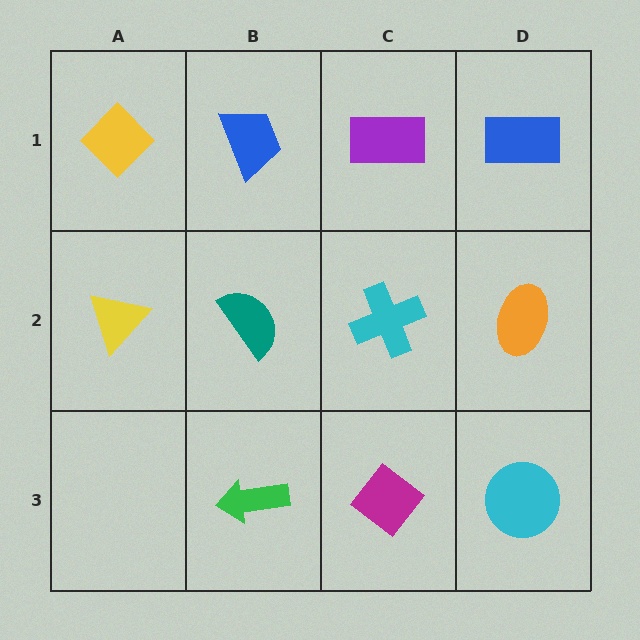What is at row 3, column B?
A green arrow.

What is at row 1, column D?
A blue rectangle.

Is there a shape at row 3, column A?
No, that cell is empty.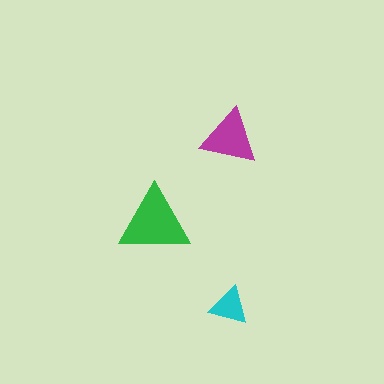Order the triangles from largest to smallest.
the green one, the magenta one, the cyan one.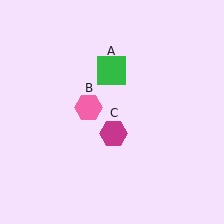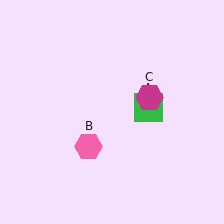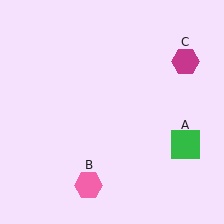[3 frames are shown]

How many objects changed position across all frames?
3 objects changed position: green square (object A), pink hexagon (object B), magenta hexagon (object C).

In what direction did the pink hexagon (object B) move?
The pink hexagon (object B) moved down.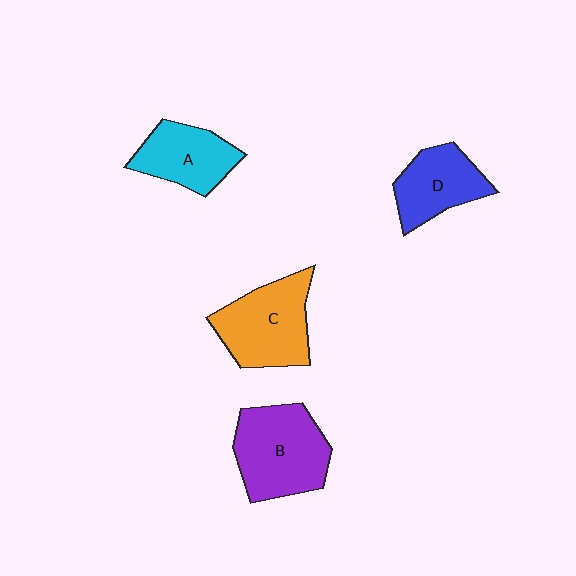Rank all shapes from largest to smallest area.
From largest to smallest: B (purple), C (orange), D (blue), A (cyan).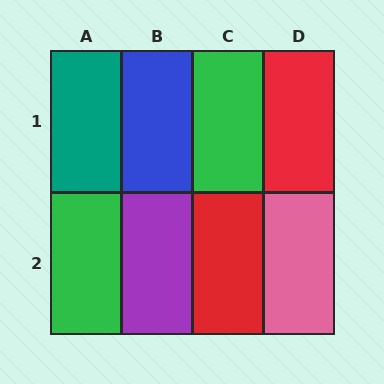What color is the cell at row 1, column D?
Red.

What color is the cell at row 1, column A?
Teal.